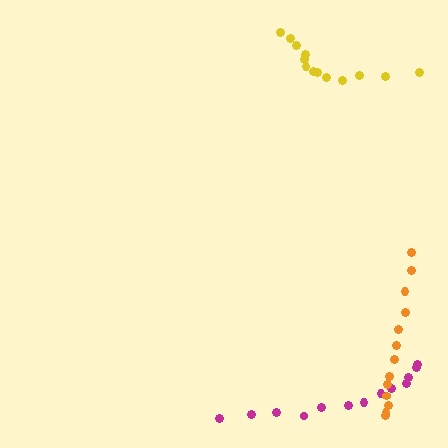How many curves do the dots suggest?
There are 3 distinct paths.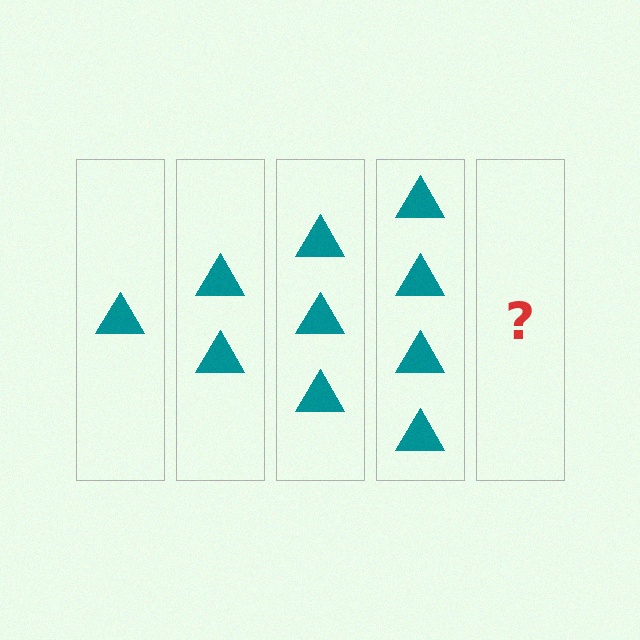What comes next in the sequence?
The next element should be 5 triangles.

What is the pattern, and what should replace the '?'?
The pattern is that each step adds one more triangle. The '?' should be 5 triangles.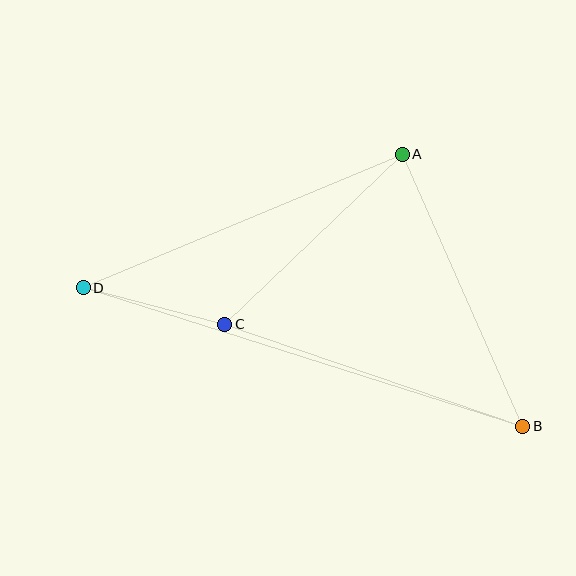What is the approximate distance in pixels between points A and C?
The distance between A and C is approximately 246 pixels.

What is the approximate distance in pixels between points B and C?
The distance between B and C is approximately 315 pixels.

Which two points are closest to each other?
Points C and D are closest to each other.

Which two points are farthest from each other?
Points B and D are farthest from each other.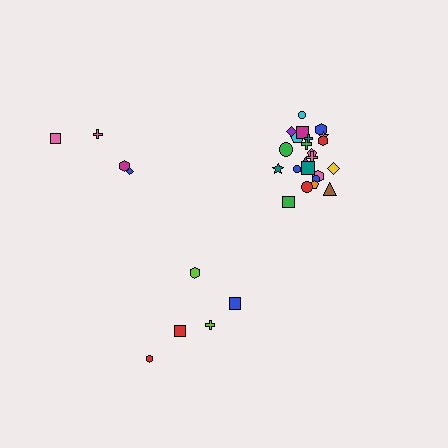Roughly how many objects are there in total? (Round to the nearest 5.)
Roughly 35 objects in total.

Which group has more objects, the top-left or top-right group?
The top-right group.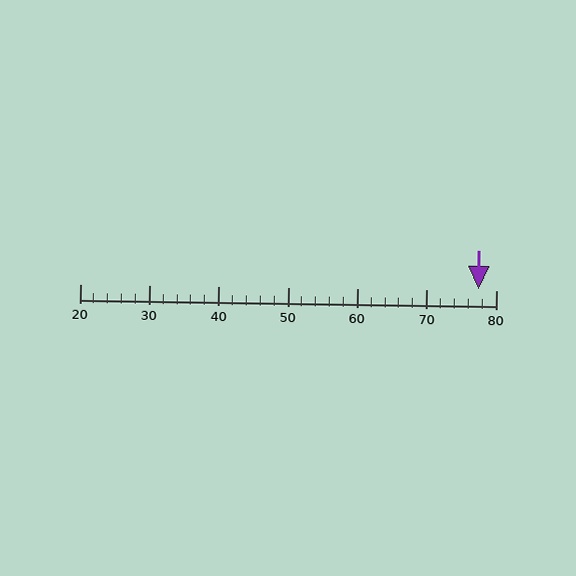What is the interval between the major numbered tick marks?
The major tick marks are spaced 10 units apart.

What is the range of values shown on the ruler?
The ruler shows values from 20 to 80.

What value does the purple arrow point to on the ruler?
The purple arrow points to approximately 78.